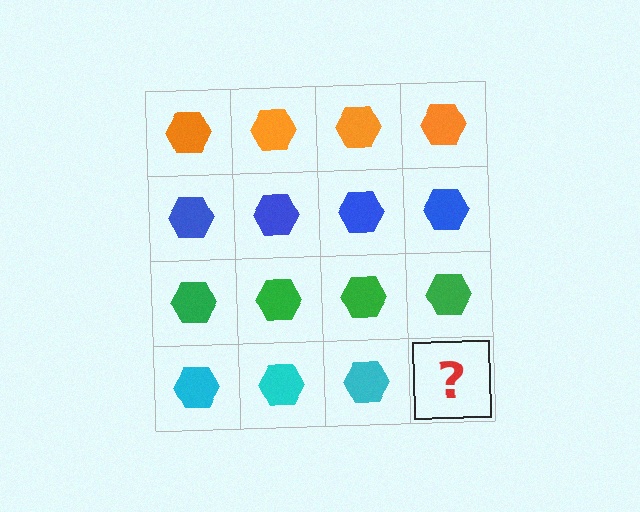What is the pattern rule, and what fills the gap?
The rule is that each row has a consistent color. The gap should be filled with a cyan hexagon.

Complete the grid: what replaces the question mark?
The question mark should be replaced with a cyan hexagon.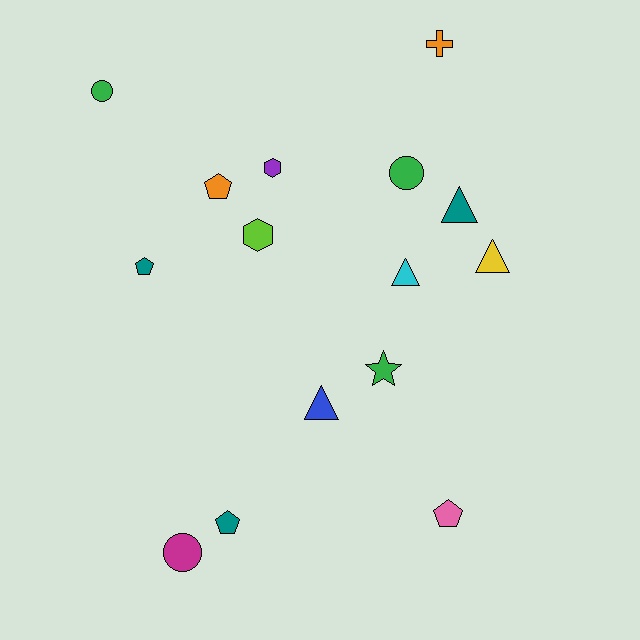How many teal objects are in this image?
There are 3 teal objects.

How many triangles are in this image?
There are 4 triangles.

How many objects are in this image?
There are 15 objects.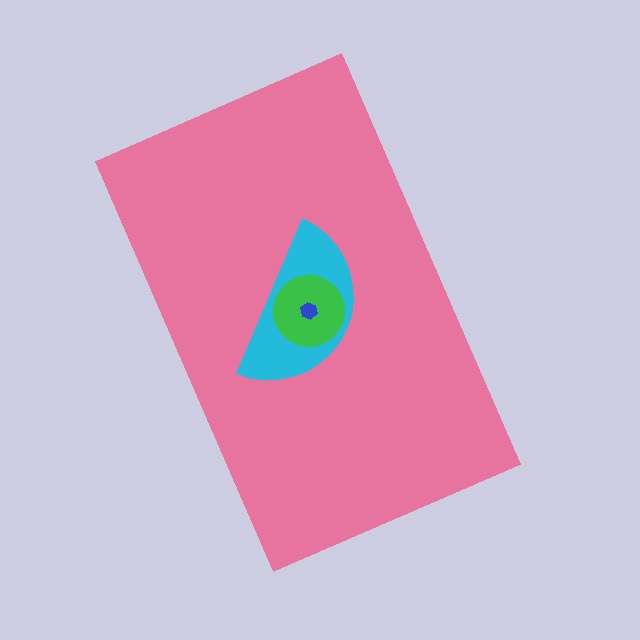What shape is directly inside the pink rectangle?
The cyan semicircle.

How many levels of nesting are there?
4.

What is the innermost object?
The blue hexagon.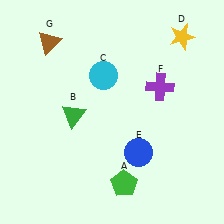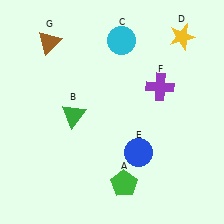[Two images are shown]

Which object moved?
The cyan circle (C) moved up.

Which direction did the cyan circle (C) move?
The cyan circle (C) moved up.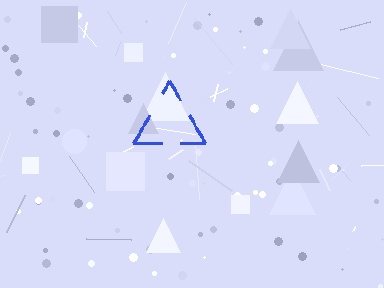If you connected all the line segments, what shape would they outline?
They would outline a triangle.